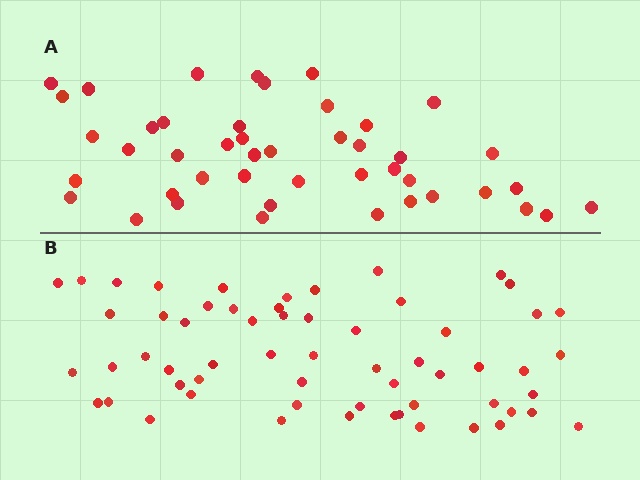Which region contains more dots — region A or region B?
Region B (the bottom region) has more dots.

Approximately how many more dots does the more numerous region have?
Region B has approximately 15 more dots than region A.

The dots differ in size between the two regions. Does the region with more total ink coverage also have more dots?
No. Region A has more total ink coverage because its dots are larger, but region B actually contains more individual dots. Total area can be misleading — the number of items is what matters here.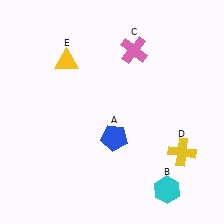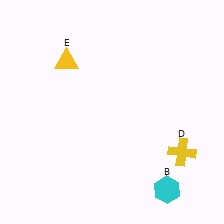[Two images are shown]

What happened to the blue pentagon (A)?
The blue pentagon (A) was removed in Image 2. It was in the bottom-right area of Image 1.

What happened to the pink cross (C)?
The pink cross (C) was removed in Image 2. It was in the top-right area of Image 1.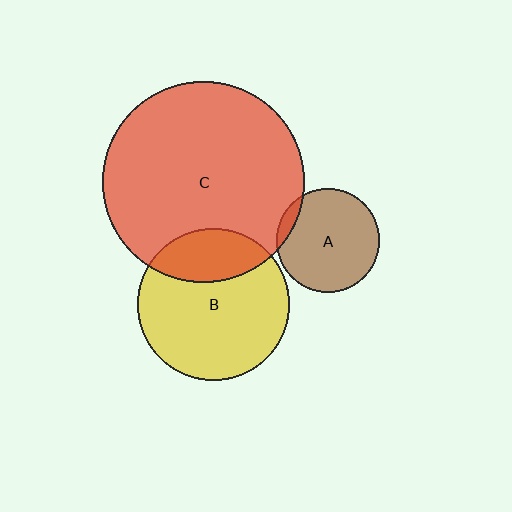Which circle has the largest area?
Circle C (red).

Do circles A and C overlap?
Yes.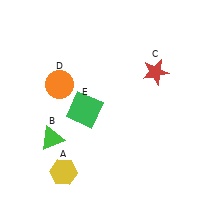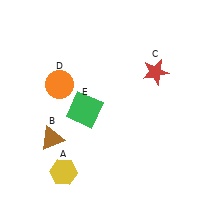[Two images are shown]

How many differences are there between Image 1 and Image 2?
There is 1 difference between the two images.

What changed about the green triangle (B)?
In Image 1, B is green. In Image 2, it changed to brown.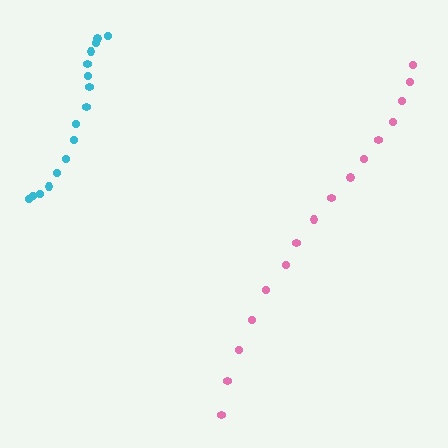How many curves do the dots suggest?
There are 2 distinct paths.